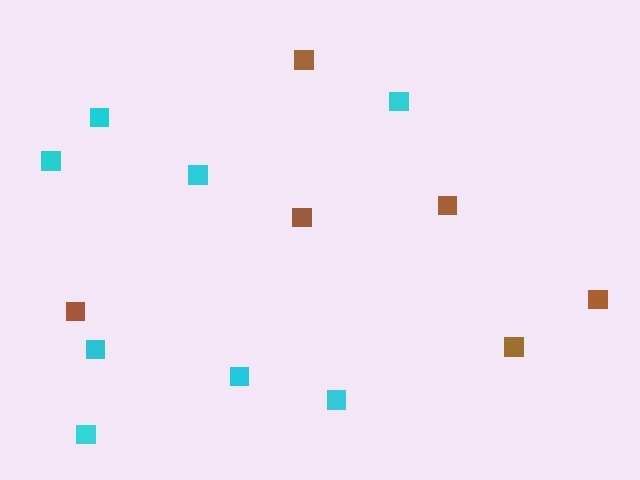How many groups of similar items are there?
There are 2 groups: one group of cyan squares (8) and one group of brown squares (6).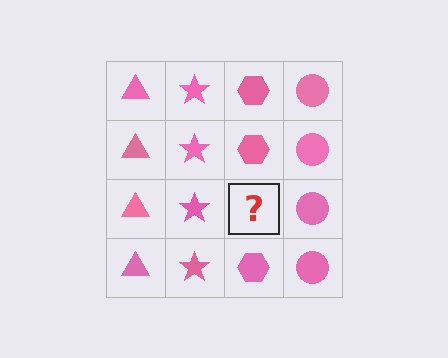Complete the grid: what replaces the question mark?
The question mark should be replaced with a pink hexagon.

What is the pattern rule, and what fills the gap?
The rule is that each column has a consistent shape. The gap should be filled with a pink hexagon.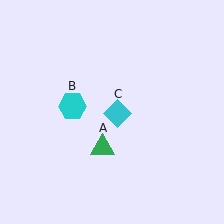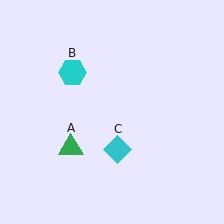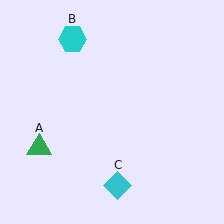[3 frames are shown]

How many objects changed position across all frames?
3 objects changed position: green triangle (object A), cyan hexagon (object B), cyan diamond (object C).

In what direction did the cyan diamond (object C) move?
The cyan diamond (object C) moved down.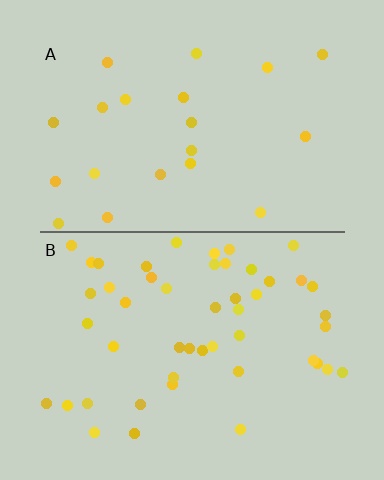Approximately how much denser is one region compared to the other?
Approximately 2.3× — region B over region A.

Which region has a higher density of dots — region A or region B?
B (the bottom).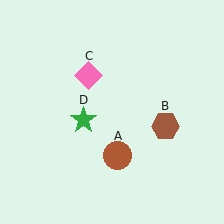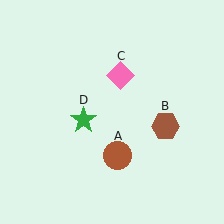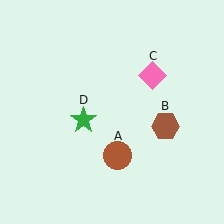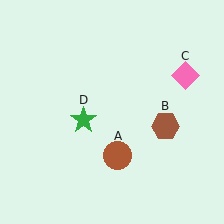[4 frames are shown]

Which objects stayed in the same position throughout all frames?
Brown circle (object A) and brown hexagon (object B) and green star (object D) remained stationary.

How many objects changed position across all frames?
1 object changed position: pink diamond (object C).